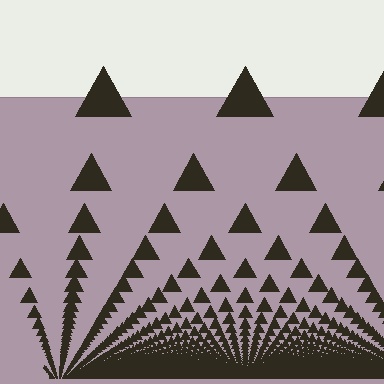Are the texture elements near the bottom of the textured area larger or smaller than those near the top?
Smaller. The gradient is inverted — elements near the bottom are smaller and denser.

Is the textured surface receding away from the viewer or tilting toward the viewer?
The surface appears to tilt toward the viewer. Texture elements get larger and sparser toward the top.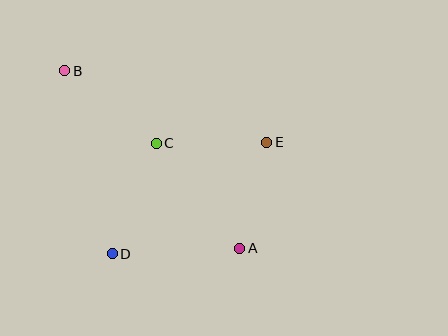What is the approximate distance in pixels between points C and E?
The distance between C and E is approximately 110 pixels.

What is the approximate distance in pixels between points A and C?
The distance between A and C is approximately 134 pixels.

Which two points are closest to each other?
Points A and E are closest to each other.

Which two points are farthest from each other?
Points A and B are farthest from each other.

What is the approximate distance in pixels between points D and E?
The distance between D and E is approximately 190 pixels.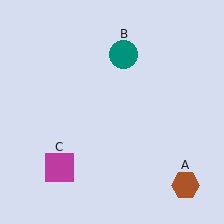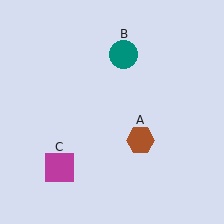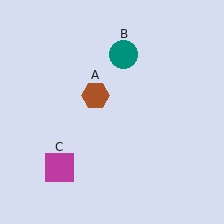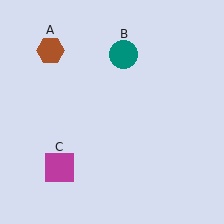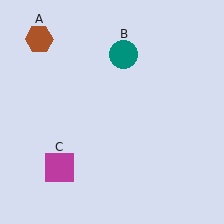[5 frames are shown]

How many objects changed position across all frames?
1 object changed position: brown hexagon (object A).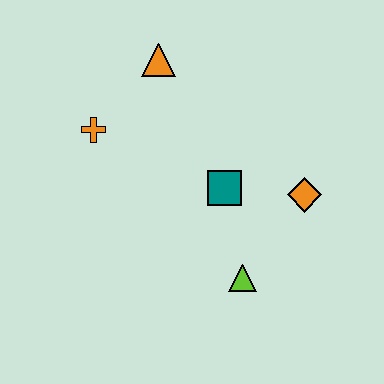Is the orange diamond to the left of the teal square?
No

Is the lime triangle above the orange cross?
No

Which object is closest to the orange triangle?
The orange cross is closest to the orange triangle.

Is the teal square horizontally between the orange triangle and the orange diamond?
Yes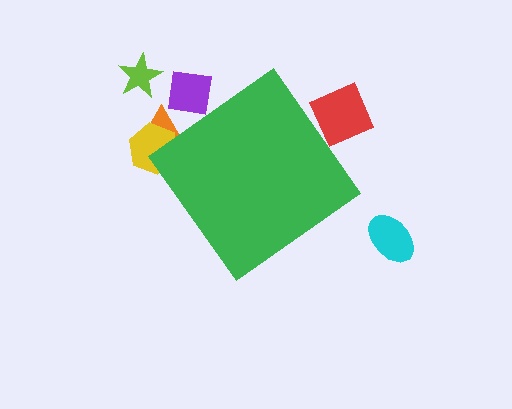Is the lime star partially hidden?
No, the lime star is fully visible.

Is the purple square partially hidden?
Yes, the purple square is partially hidden behind the green diamond.